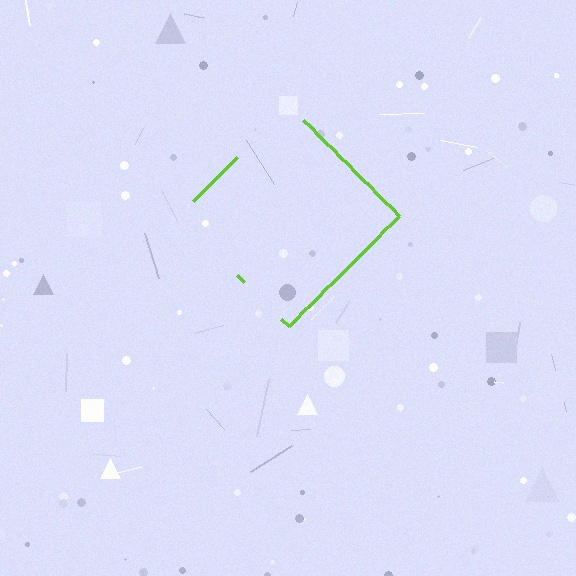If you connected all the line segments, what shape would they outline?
They would outline a diamond.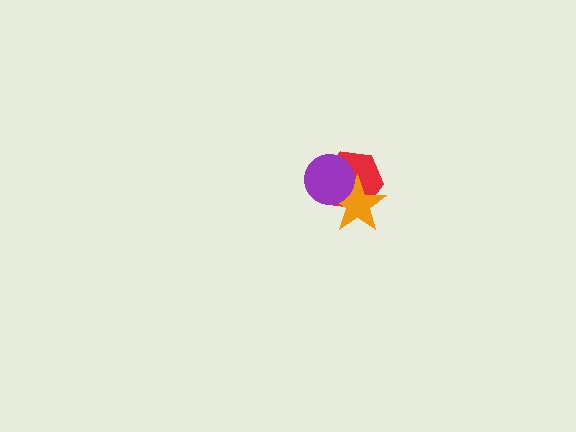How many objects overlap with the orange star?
2 objects overlap with the orange star.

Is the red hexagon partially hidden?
Yes, it is partially covered by another shape.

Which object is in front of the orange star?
The purple circle is in front of the orange star.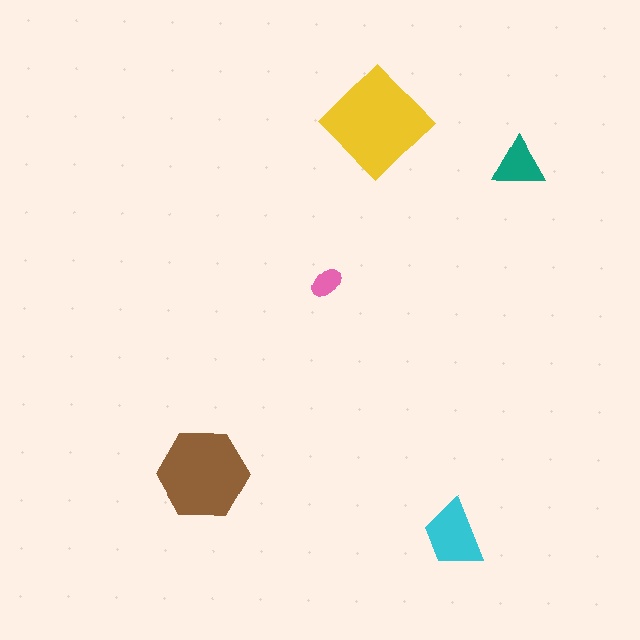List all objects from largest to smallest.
The yellow diamond, the brown hexagon, the cyan trapezoid, the teal triangle, the pink ellipse.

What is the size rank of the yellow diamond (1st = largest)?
1st.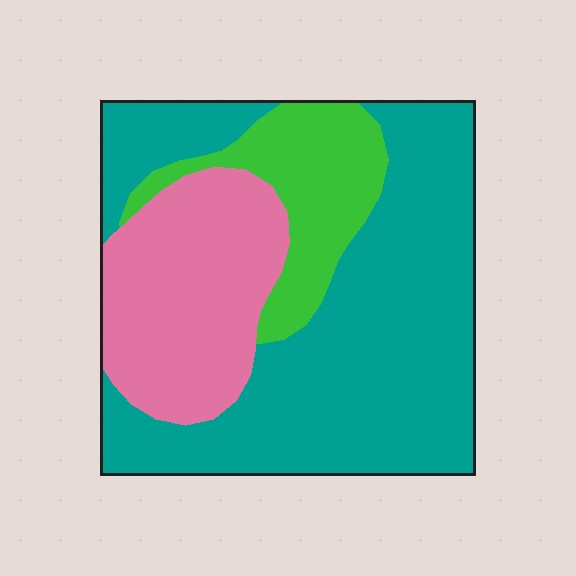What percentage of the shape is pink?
Pink takes up about one quarter (1/4) of the shape.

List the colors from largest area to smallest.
From largest to smallest: teal, pink, green.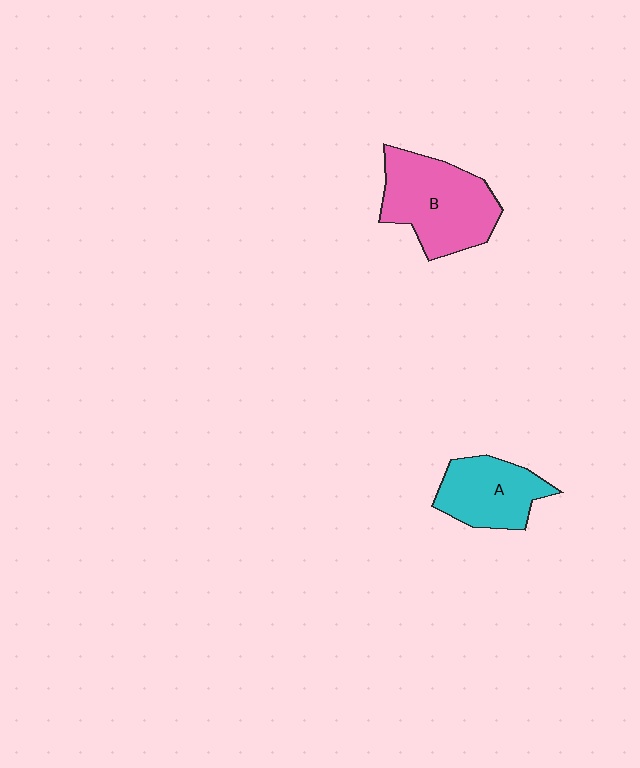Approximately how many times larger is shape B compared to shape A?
Approximately 1.4 times.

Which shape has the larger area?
Shape B (pink).